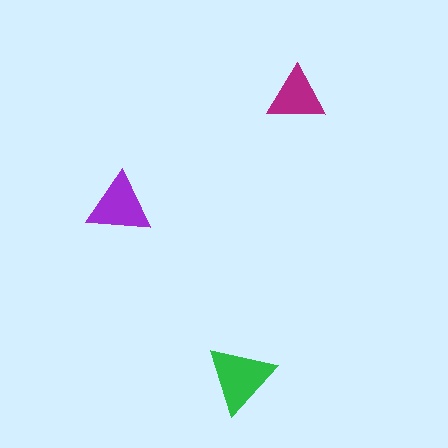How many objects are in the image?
There are 3 objects in the image.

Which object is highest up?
The magenta triangle is topmost.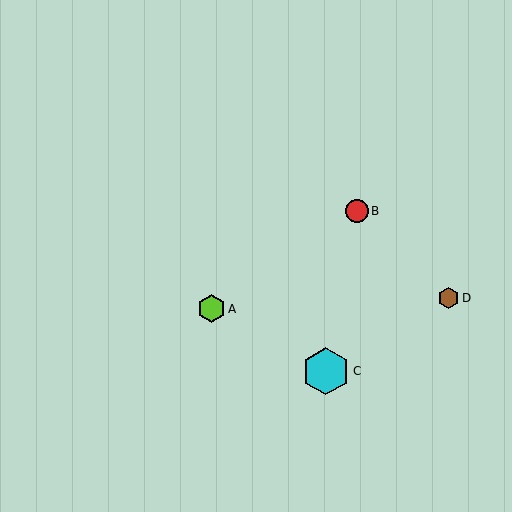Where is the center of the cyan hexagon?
The center of the cyan hexagon is at (326, 371).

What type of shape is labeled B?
Shape B is a red circle.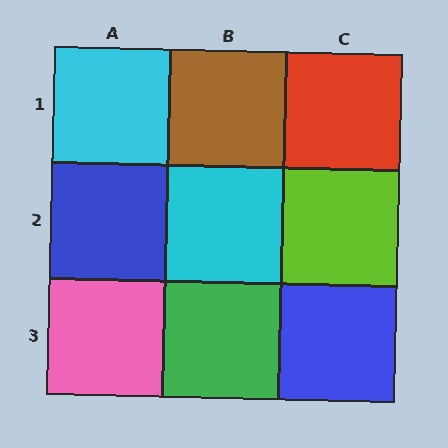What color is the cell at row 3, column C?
Blue.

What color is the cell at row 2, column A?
Blue.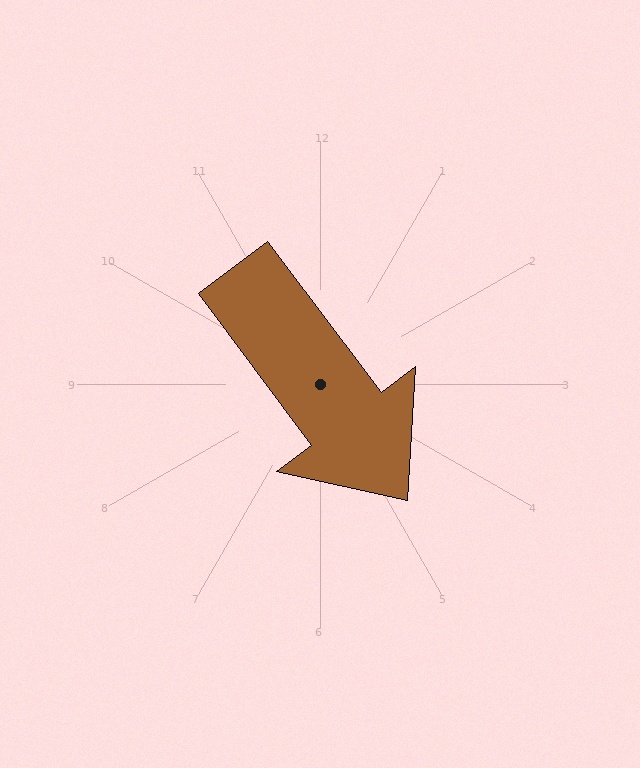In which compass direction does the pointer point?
Southeast.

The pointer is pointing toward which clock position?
Roughly 5 o'clock.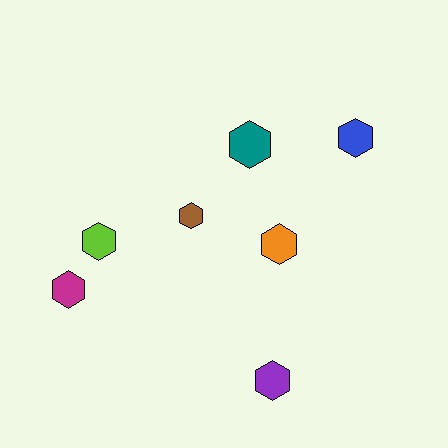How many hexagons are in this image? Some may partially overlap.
There are 7 hexagons.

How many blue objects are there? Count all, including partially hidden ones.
There is 1 blue object.